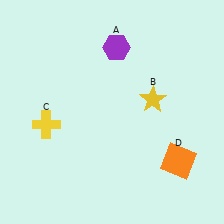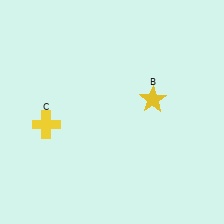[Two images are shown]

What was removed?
The orange square (D), the purple hexagon (A) were removed in Image 2.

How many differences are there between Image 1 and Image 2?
There are 2 differences between the two images.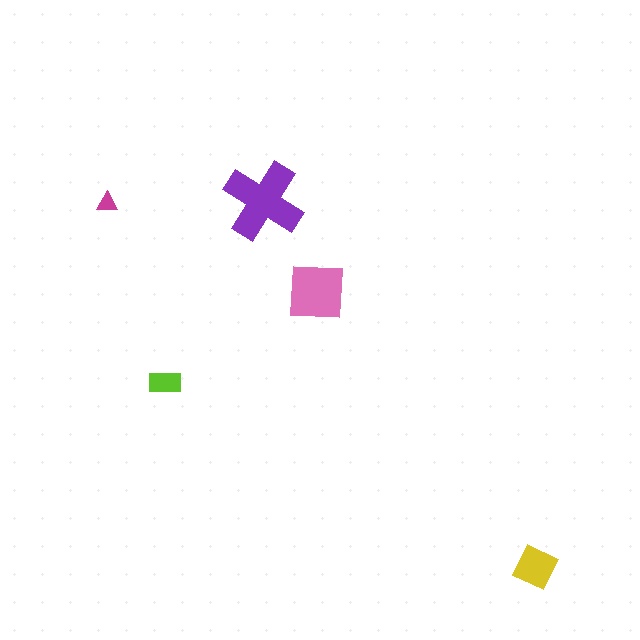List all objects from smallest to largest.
The magenta triangle, the lime rectangle, the yellow diamond, the pink square, the purple cross.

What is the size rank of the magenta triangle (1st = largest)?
5th.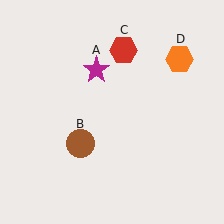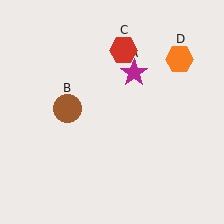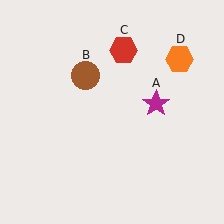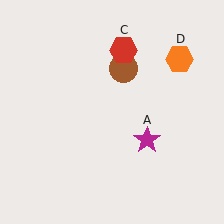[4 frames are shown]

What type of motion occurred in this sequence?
The magenta star (object A), brown circle (object B) rotated clockwise around the center of the scene.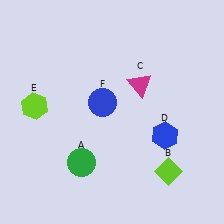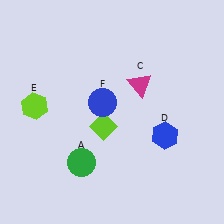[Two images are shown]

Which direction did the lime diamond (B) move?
The lime diamond (B) moved left.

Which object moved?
The lime diamond (B) moved left.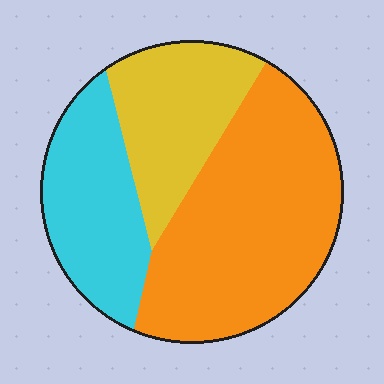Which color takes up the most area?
Orange, at roughly 50%.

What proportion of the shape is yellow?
Yellow takes up about one quarter (1/4) of the shape.